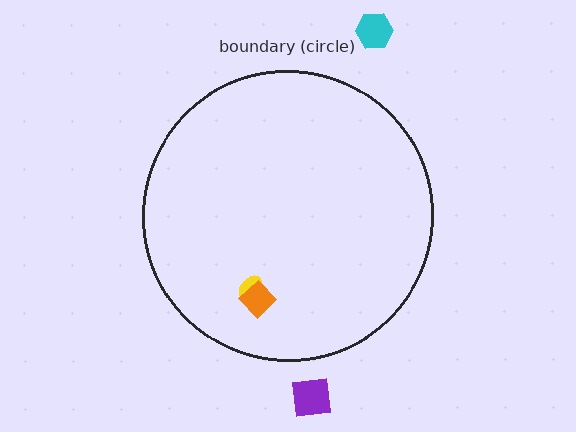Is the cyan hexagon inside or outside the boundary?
Outside.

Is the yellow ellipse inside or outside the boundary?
Inside.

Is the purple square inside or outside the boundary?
Outside.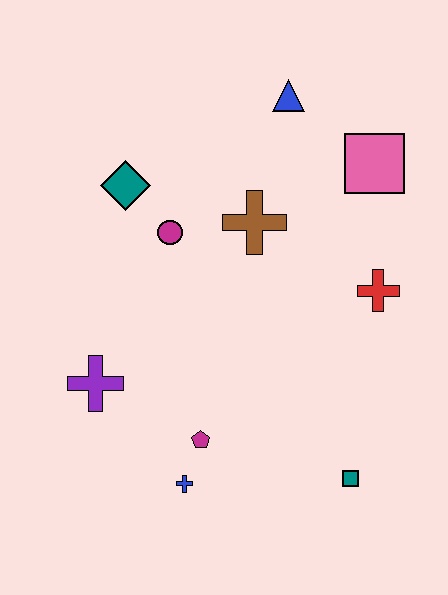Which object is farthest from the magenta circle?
The teal square is farthest from the magenta circle.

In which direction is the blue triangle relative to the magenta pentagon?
The blue triangle is above the magenta pentagon.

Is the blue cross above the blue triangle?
No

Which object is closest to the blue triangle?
The pink square is closest to the blue triangle.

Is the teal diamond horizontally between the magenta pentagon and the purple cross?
Yes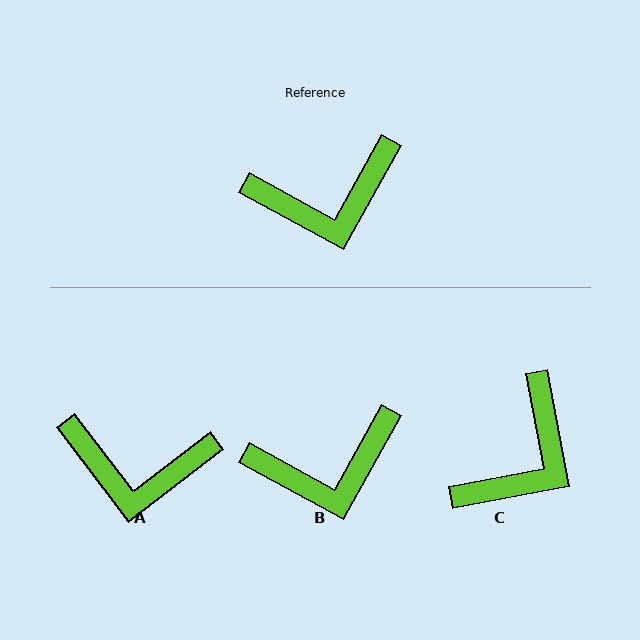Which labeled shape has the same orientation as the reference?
B.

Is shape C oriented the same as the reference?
No, it is off by about 39 degrees.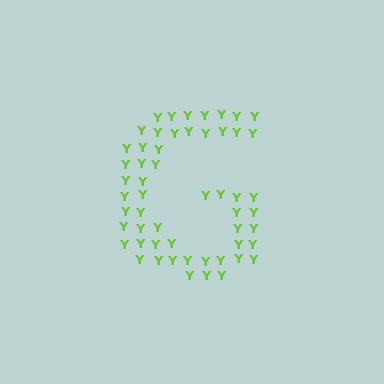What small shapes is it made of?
It is made of small letter Y's.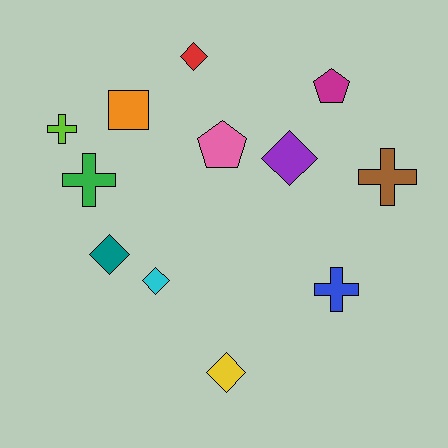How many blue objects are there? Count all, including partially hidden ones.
There is 1 blue object.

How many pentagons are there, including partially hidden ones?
There are 2 pentagons.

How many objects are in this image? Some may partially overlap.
There are 12 objects.